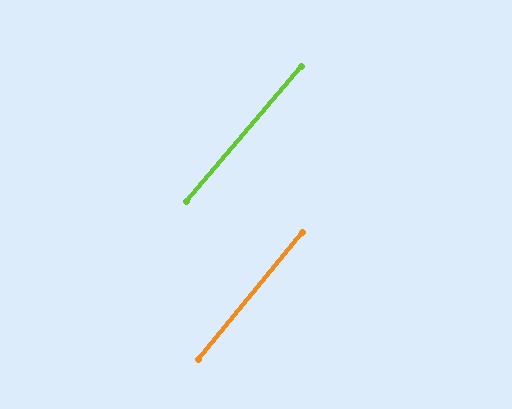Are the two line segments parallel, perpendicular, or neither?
Parallel — their directions differ by only 1.2°.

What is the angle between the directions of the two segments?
Approximately 1 degree.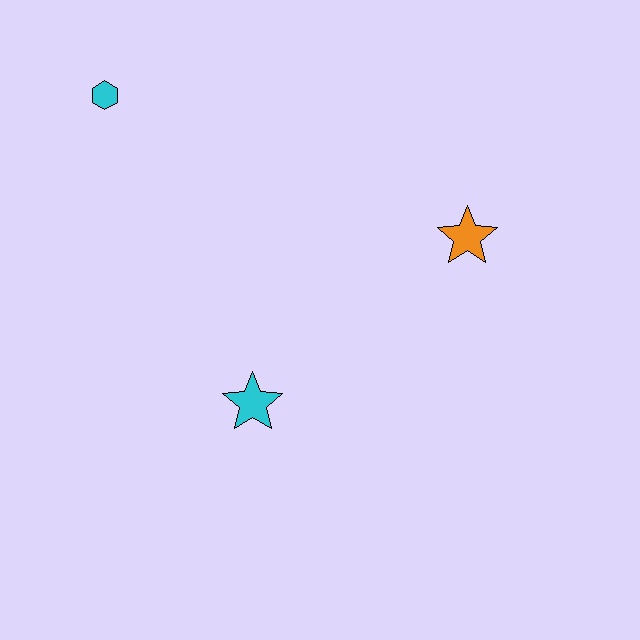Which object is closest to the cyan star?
The orange star is closest to the cyan star.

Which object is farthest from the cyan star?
The cyan hexagon is farthest from the cyan star.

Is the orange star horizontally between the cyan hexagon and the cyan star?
No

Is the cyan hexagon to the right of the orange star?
No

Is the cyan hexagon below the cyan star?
No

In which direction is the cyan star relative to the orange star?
The cyan star is to the left of the orange star.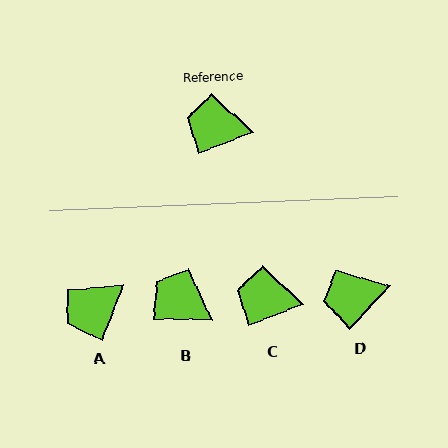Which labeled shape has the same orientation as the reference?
C.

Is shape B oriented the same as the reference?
No, it is off by about 22 degrees.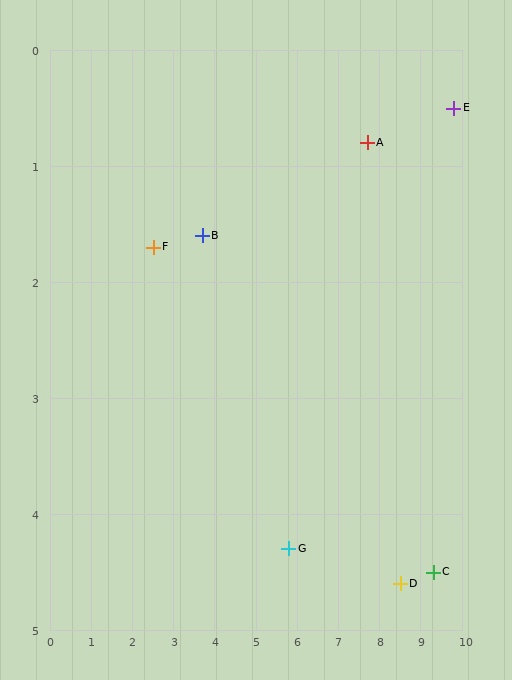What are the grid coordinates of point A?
Point A is at approximately (7.7, 0.8).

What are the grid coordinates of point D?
Point D is at approximately (8.5, 4.6).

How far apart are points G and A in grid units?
Points G and A are about 4.0 grid units apart.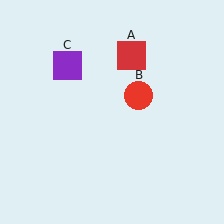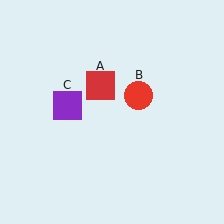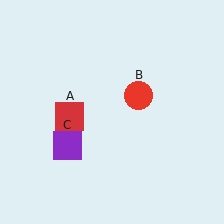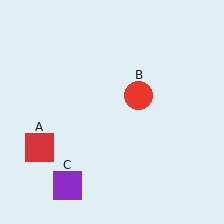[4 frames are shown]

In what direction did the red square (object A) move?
The red square (object A) moved down and to the left.